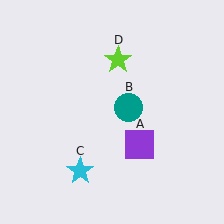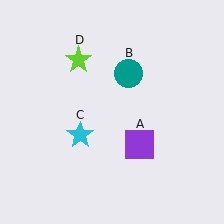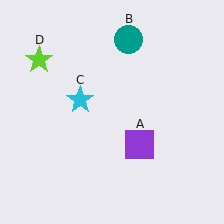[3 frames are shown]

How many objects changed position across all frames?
3 objects changed position: teal circle (object B), cyan star (object C), lime star (object D).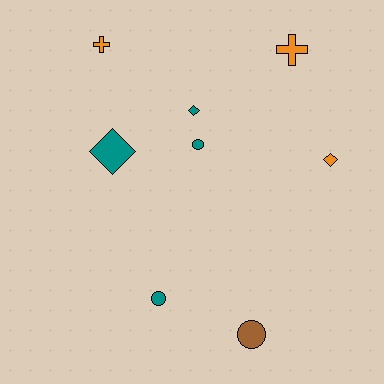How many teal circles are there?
There are 2 teal circles.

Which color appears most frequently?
Teal, with 4 objects.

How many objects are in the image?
There are 8 objects.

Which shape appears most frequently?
Diamond, with 3 objects.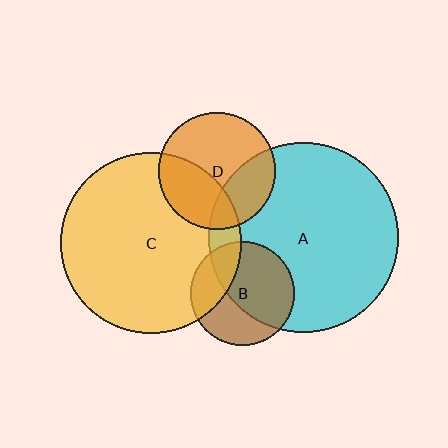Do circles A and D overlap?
Yes.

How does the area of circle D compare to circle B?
Approximately 1.3 times.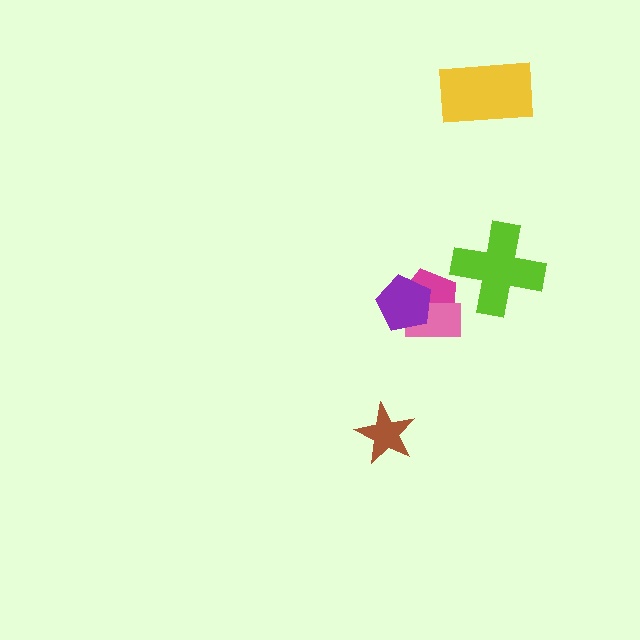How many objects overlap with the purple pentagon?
2 objects overlap with the purple pentagon.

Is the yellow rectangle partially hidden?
No, no other shape covers it.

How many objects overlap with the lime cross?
0 objects overlap with the lime cross.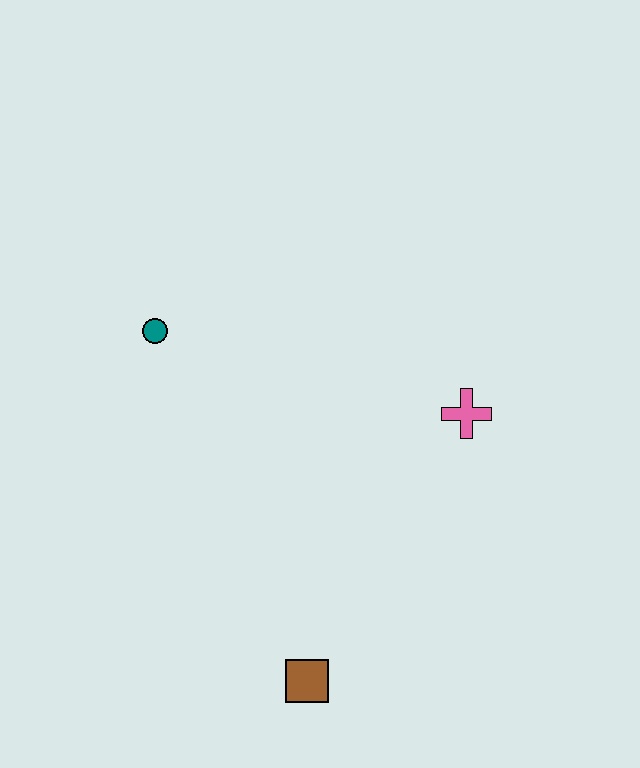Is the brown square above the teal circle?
No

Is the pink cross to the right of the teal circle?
Yes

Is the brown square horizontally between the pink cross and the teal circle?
Yes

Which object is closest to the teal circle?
The pink cross is closest to the teal circle.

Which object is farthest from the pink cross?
The teal circle is farthest from the pink cross.